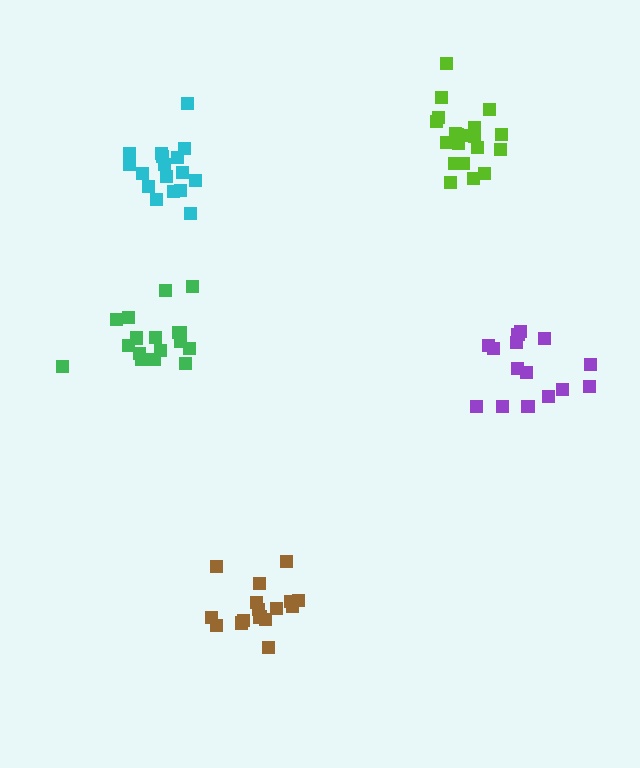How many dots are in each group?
Group 1: 17 dots, Group 2: 16 dots, Group 3: 17 dots, Group 4: 15 dots, Group 5: 20 dots (85 total).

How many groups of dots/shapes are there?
There are 5 groups.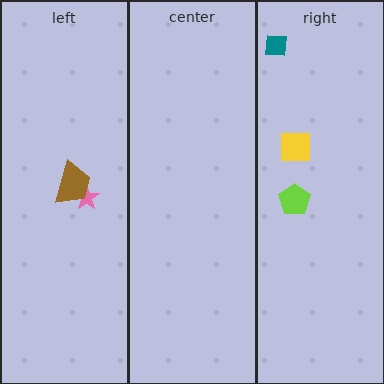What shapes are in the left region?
The pink star, the brown trapezoid.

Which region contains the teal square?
The right region.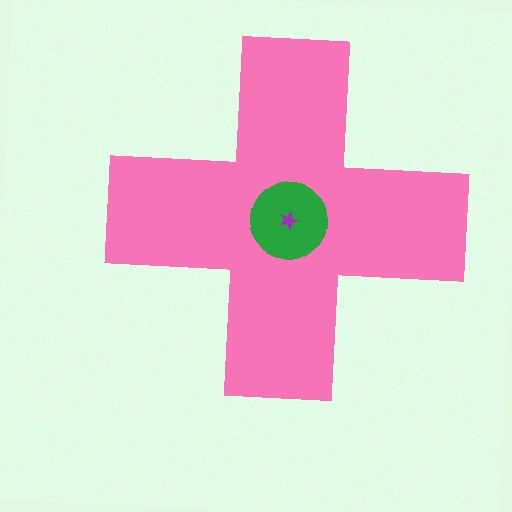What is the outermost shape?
The pink cross.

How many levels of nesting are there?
3.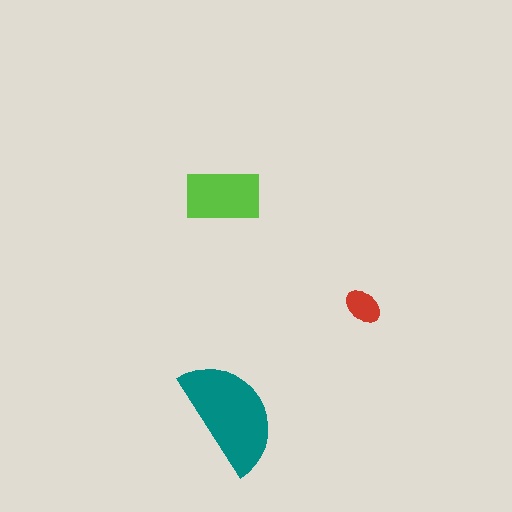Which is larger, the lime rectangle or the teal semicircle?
The teal semicircle.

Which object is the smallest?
The red ellipse.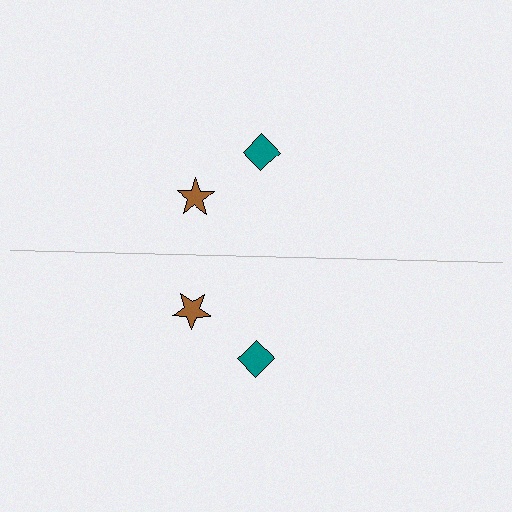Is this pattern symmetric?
Yes, this pattern has bilateral (reflection) symmetry.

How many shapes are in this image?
There are 4 shapes in this image.